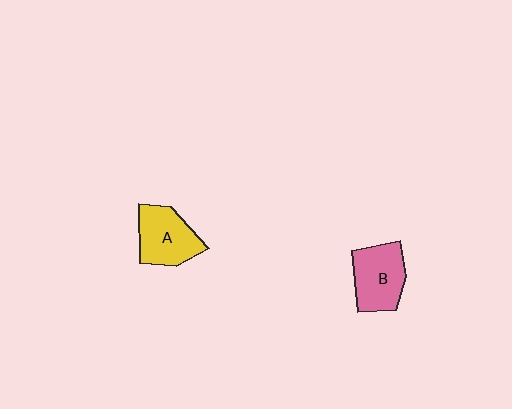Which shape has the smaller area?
Shape A (yellow).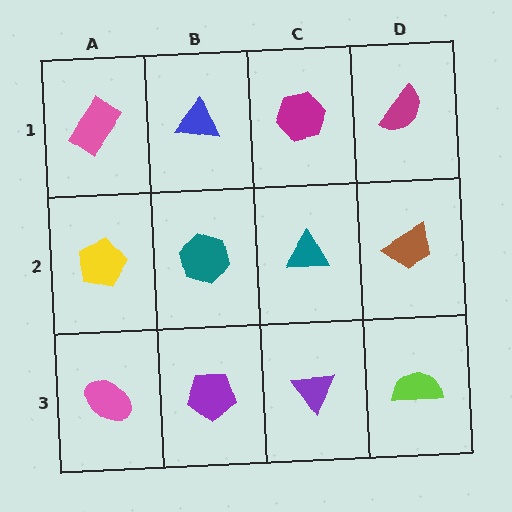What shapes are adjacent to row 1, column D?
A brown trapezoid (row 2, column D), a magenta hexagon (row 1, column C).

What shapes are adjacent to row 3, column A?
A yellow pentagon (row 2, column A), a purple pentagon (row 3, column B).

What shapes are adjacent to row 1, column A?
A yellow pentagon (row 2, column A), a blue triangle (row 1, column B).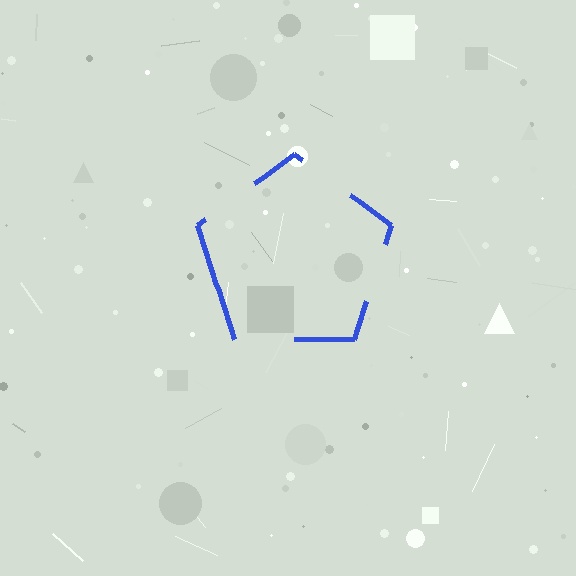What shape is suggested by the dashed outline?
The dashed outline suggests a pentagon.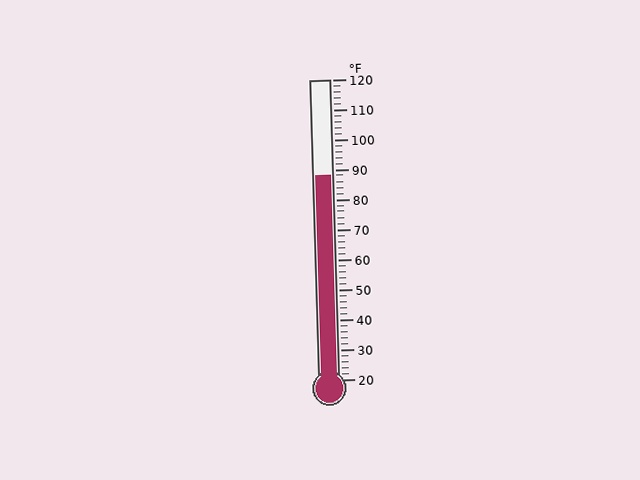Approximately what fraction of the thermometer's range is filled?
The thermometer is filled to approximately 70% of its range.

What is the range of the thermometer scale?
The thermometer scale ranges from 20°F to 120°F.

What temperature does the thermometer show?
The thermometer shows approximately 88°F.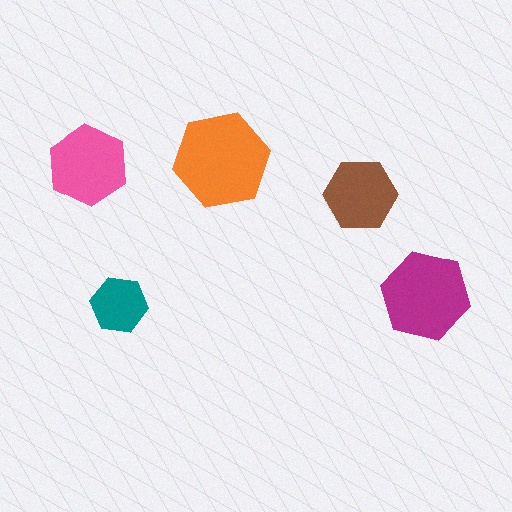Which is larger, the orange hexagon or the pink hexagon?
The orange one.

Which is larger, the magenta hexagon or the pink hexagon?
The magenta one.